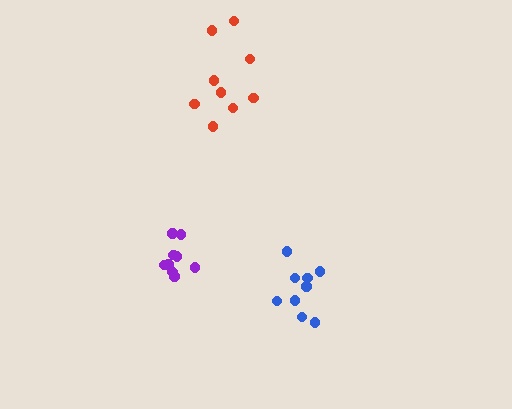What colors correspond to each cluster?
The clusters are colored: purple, red, blue.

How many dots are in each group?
Group 1: 9 dots, Group 2: 9 dots, Group 3: 9 dots (27 total).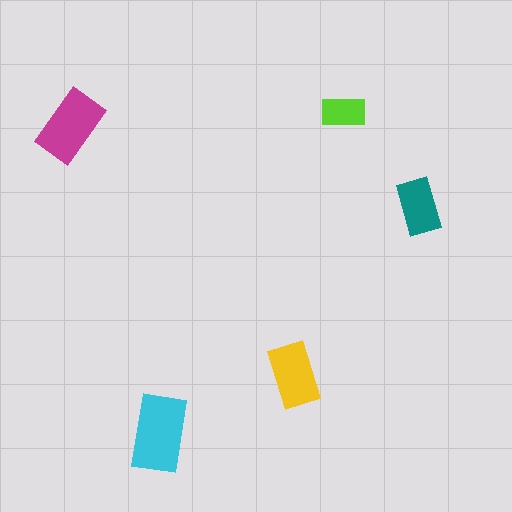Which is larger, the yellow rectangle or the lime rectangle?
The yellow one.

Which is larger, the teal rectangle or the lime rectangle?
The teal one.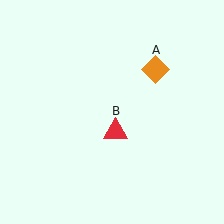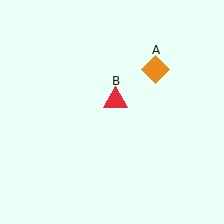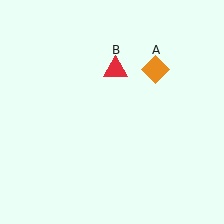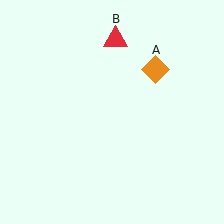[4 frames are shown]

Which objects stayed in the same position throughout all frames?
Orange diamond (object A) remained stationary.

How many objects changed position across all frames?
1 object changed position: red triangle (object B).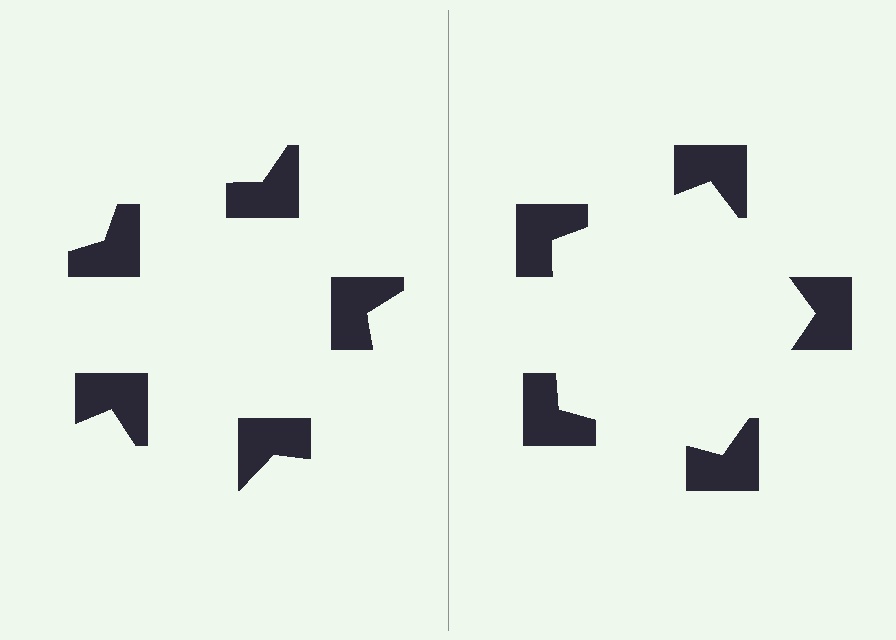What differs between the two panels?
The notched squares are positioned identically on both sides; only the wedge orientations differ. On the right they align to a pentagon; on the left they are misaligned.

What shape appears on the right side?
An illusory pentagon.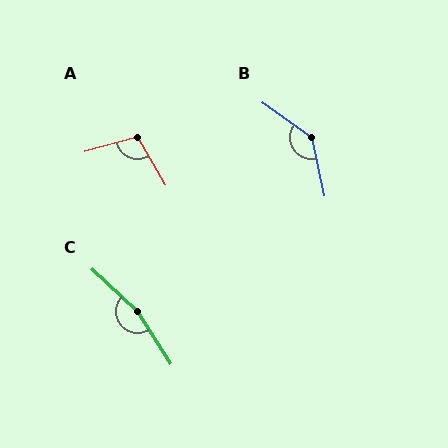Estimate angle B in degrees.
Approximately 138 degrees.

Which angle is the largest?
C, at approximately 166 degrees.